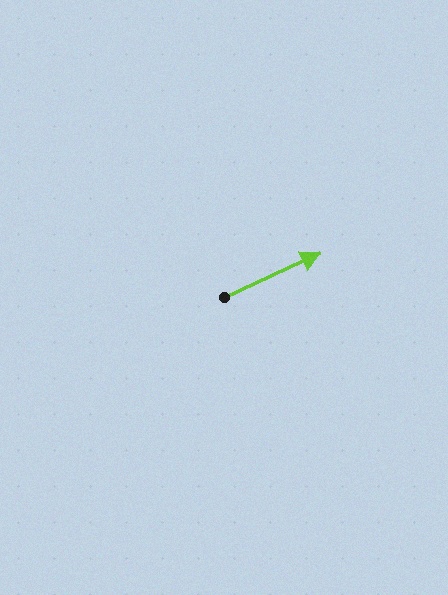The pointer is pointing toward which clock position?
Roughly 2 o'clock.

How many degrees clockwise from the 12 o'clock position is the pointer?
Approximately 65 degrees.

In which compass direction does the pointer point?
Northeast.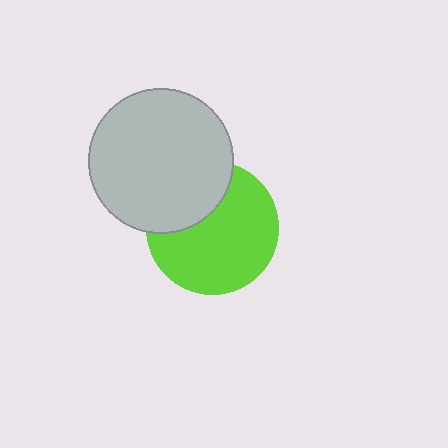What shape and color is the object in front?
The object in front is a light gray circle.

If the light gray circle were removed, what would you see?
You would see the complete lime circle.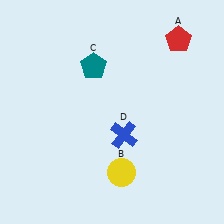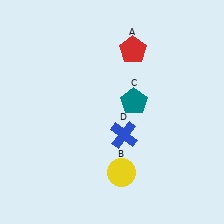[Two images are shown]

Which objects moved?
The objects that moved are: the red pentagon (A), the teal pentagon (C).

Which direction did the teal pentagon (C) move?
The teal pentagon (C) moved right.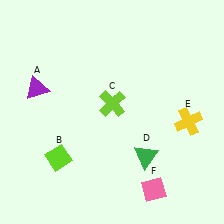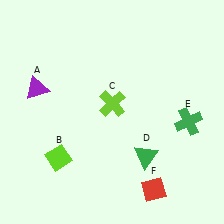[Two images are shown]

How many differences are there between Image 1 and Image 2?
There are 2 differences between the two images.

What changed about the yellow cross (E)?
In Image 1, E is yellow. In Image 2, it changed to green.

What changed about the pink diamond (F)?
In Image 1, F is pink. In Image 2, it changed to red.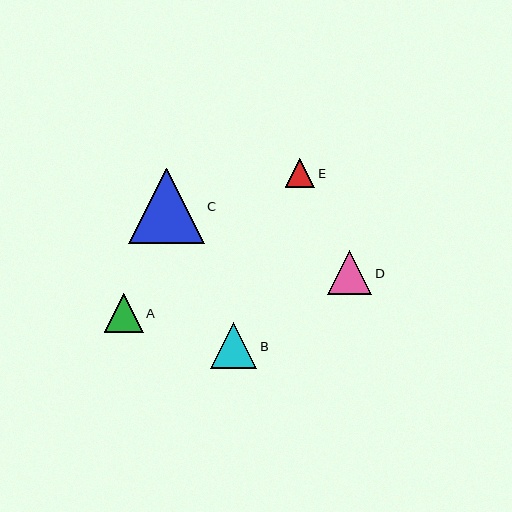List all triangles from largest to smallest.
From largest to smallest: C, B, D, A, E.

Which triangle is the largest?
Triangle C is the largest with a size of approximately 75 pixels.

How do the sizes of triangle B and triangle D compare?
Triangle B and triangle D are approximately the same size.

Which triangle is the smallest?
Triangle E is the smallest with a size of approximately 29 pixels.